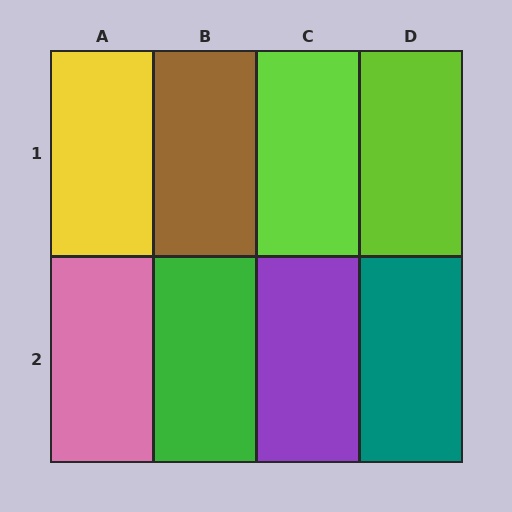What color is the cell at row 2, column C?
Purple.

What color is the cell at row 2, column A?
Pink.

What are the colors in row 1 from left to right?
Yellow, brown, lime, lime.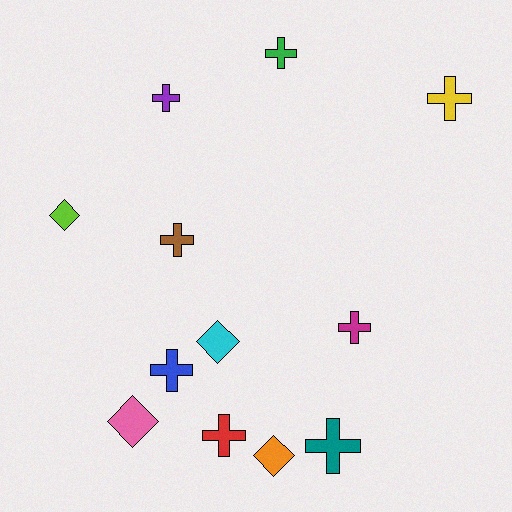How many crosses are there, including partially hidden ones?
There are 8 crosses.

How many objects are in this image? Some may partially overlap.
There are 12 objects.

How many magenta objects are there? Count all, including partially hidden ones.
There is 1 magenta object.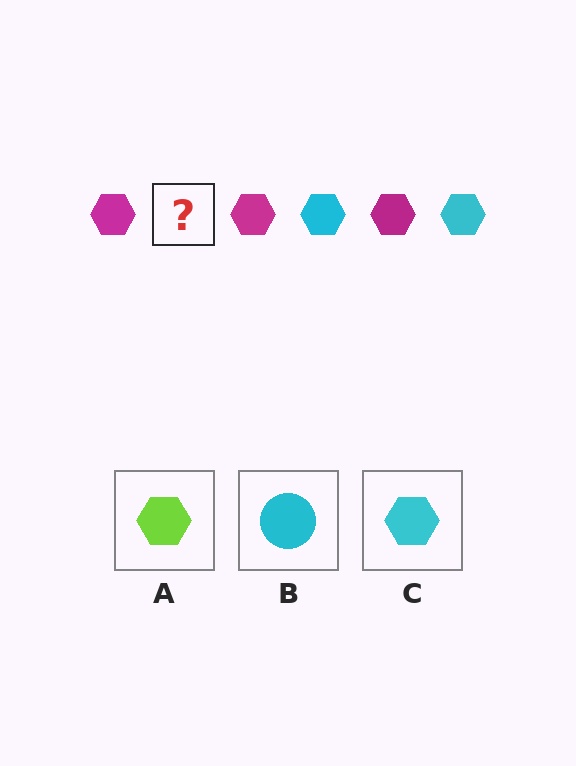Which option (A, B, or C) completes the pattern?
C.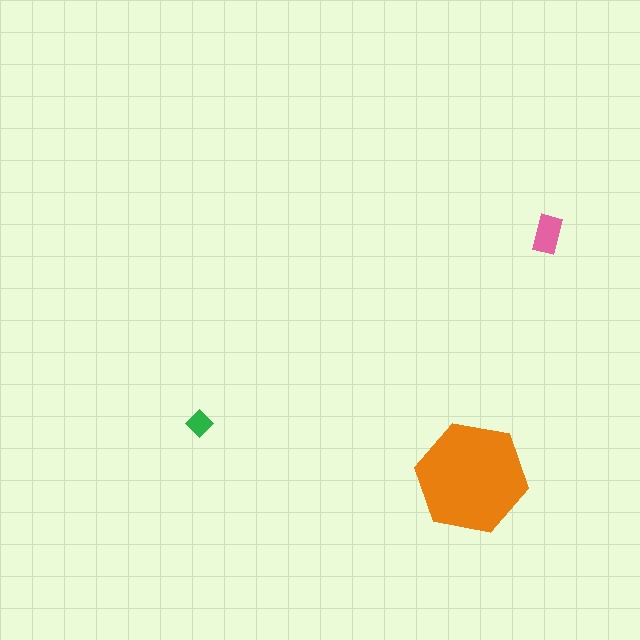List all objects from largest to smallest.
The orange hexagon, the pink rectangle, the green diamond.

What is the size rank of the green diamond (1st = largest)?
3rd.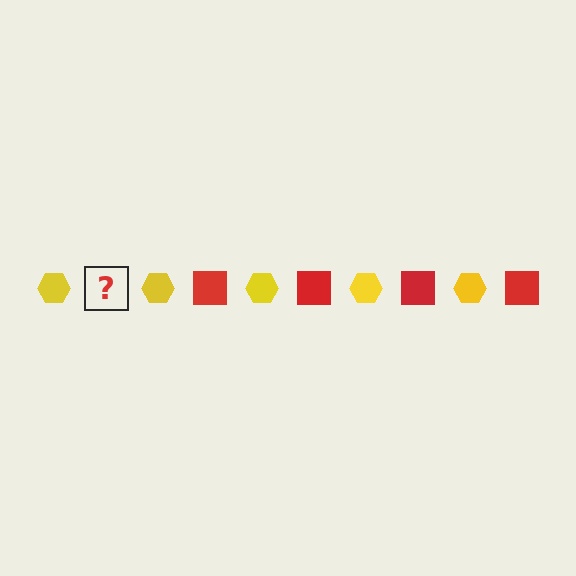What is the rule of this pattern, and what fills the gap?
The rule is that the pattern alternates between yellow hexagon and red square. The gap should be filled with a red square.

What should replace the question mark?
The question mark should be replaced with a red square.